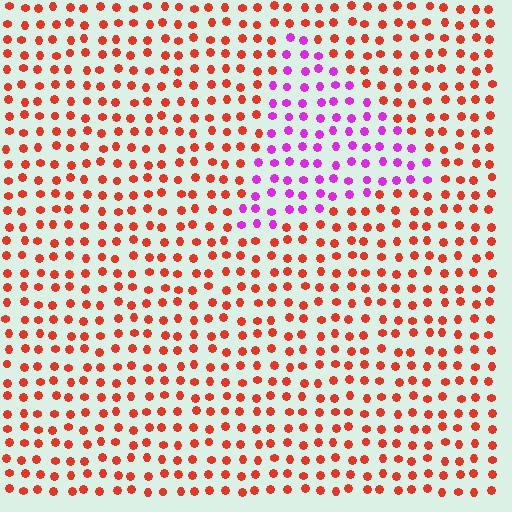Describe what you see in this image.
The image is filled with small red elements in a uniform arrangement. A triangle-shaped region is visible where the elements are tinted to a slightly different hue, forming a subtle color boundary.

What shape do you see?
I see a triangle.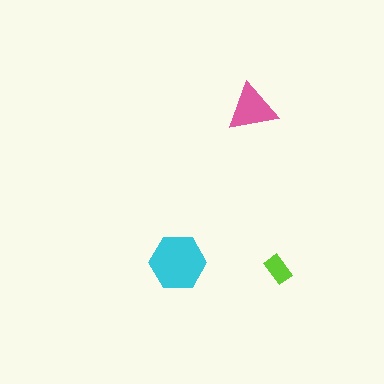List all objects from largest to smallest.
The cyan hexagon, the pink triangle, the lime rectangle.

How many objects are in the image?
There are 3 objects in the image.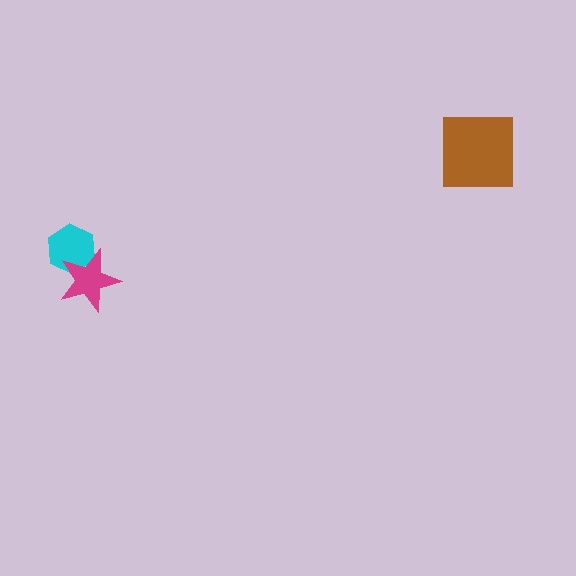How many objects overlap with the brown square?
0 objects overlap with the brown square.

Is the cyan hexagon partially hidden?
Yes, it is partially covered by another shape.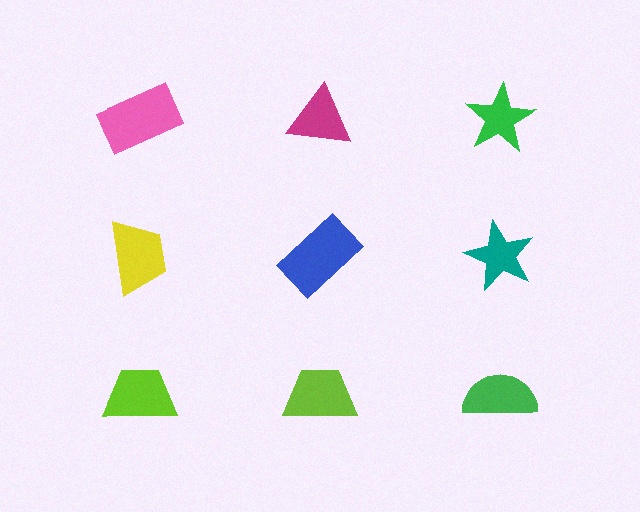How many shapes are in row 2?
3 shapes.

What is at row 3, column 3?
A green semicircle.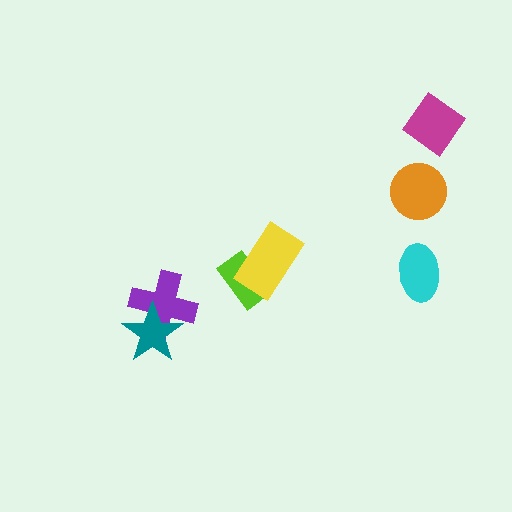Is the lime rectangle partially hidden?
Yes, it is partially covered by another shape.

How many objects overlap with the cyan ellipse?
0 objects overlap with the cyan ellipse.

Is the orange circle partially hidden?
No, no other shape covers it.